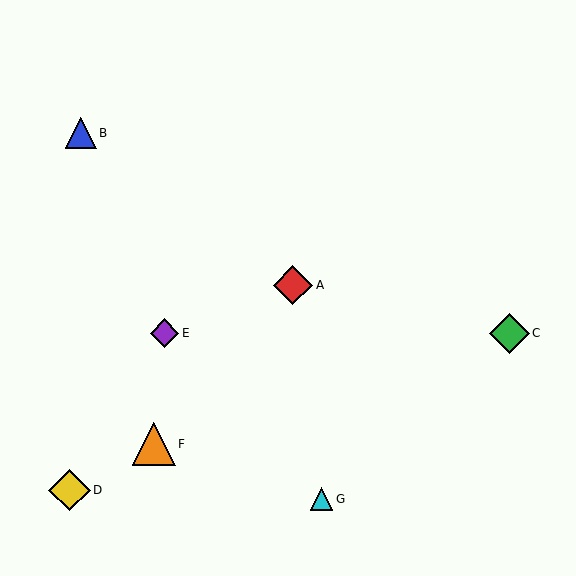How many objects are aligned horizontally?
2 objects (C, E) are aligned horizontally.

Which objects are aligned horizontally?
Objects C, E are aligned horizontally.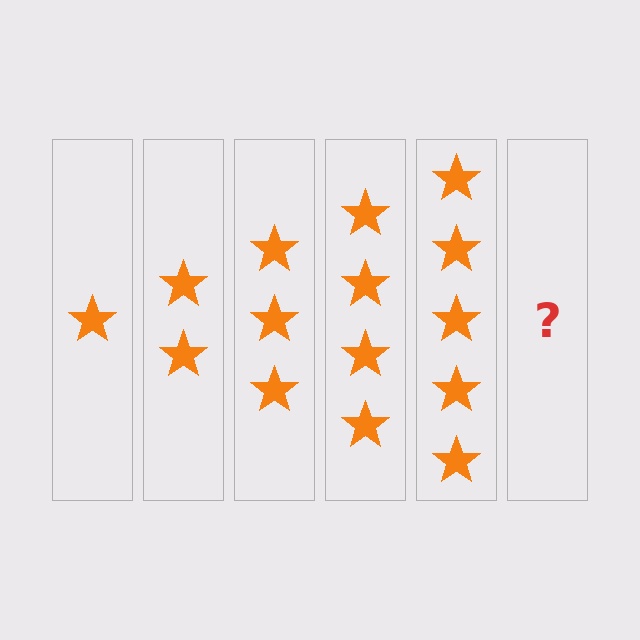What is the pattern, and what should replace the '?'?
The pattern is that each step adds one more star. The '?' should be 6 stars.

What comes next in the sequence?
The next element should be 6 stars.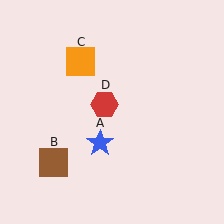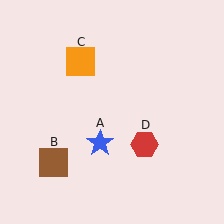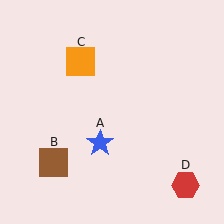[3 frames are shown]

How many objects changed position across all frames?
1 object changed position: red hexagon (object D).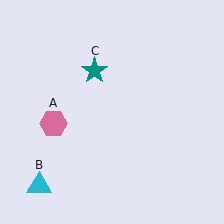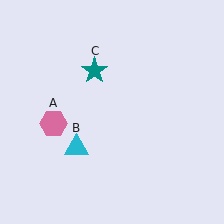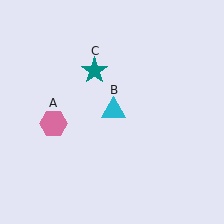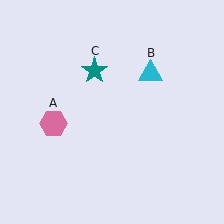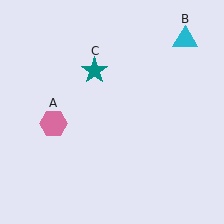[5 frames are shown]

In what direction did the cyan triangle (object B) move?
The cyan triangle (object B) moved up and to the right.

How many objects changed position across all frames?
1 object changed position: cyan triangle (object B).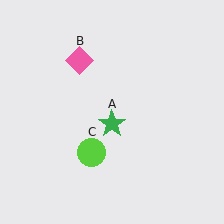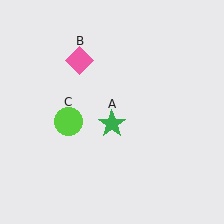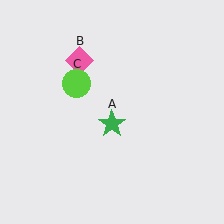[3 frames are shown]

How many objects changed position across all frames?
1 object changed position: lime circle (object C).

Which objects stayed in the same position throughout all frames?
Green star (object A) and pink diamond (object B) remained stationary.